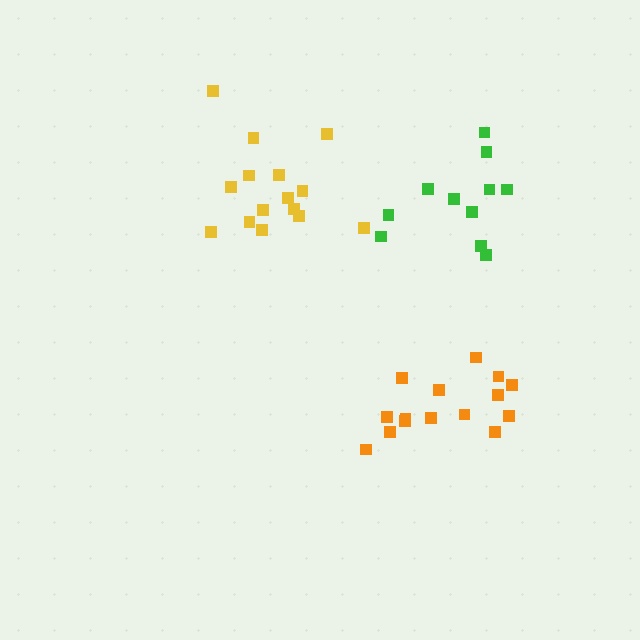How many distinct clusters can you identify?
There are 3 distinct clusters.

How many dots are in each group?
Group 1: 15 dots, Group 2: 15 dots, Group 3: 11 dots (41 total).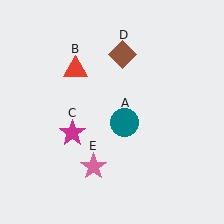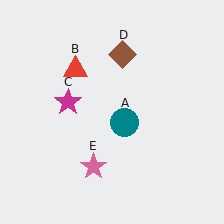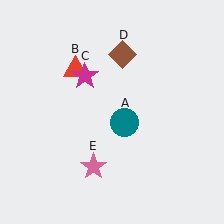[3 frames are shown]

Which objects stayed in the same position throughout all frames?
Teal circle (object A) and red triangle (object B) and brown diamond (object D) and pink star (object E) remained stationary.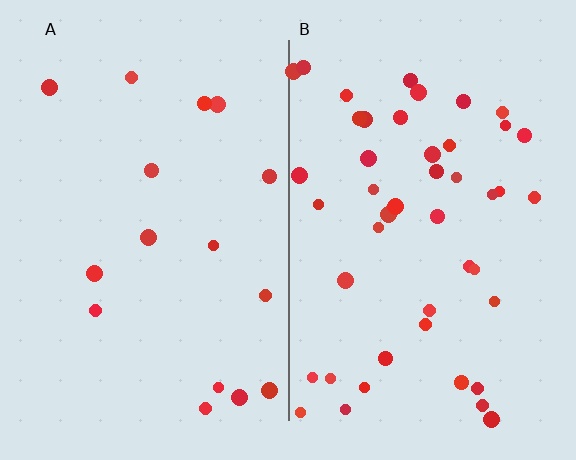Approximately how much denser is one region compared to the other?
Approximately 2.9× — region B over region A.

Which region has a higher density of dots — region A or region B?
B (the right).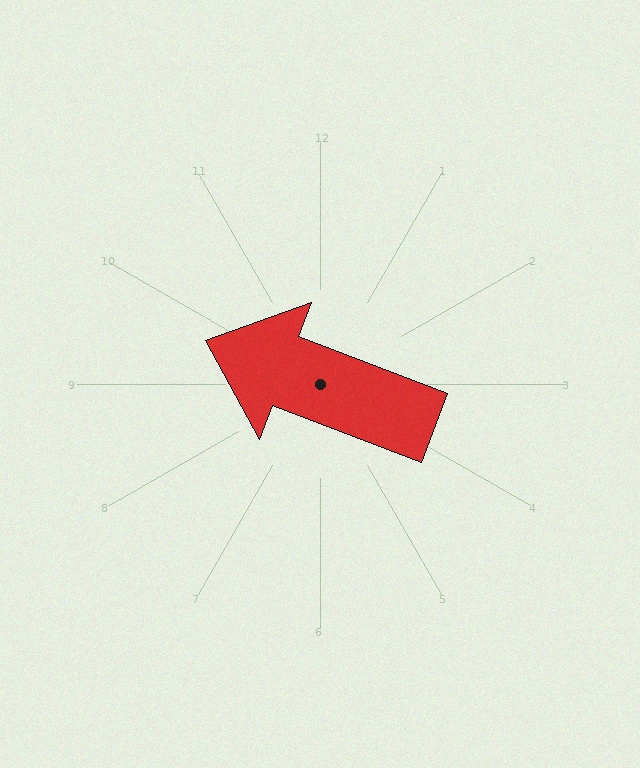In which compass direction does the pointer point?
West.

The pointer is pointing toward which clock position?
Roughly 10 o'clock.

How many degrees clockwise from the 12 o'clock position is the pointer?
Approximately 291 degrees.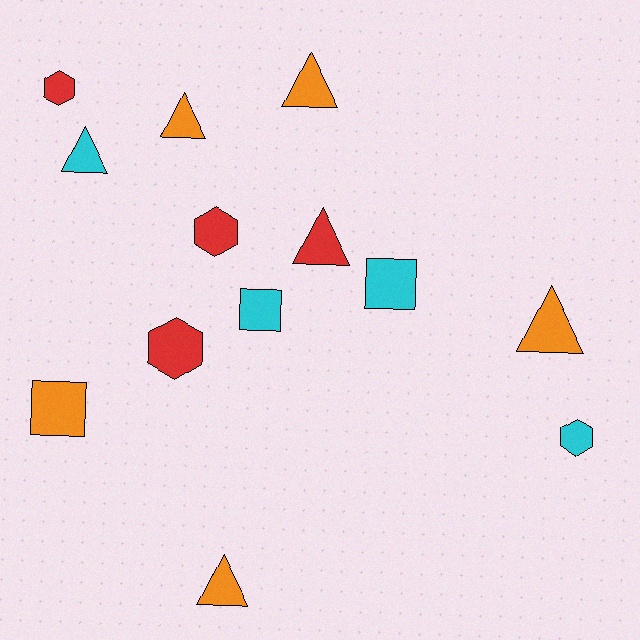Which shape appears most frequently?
Triangle, with 6 objects.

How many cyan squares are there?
There are 2 cyan squares.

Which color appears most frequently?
Orange, with 5 objects.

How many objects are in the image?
There are 13 objects.